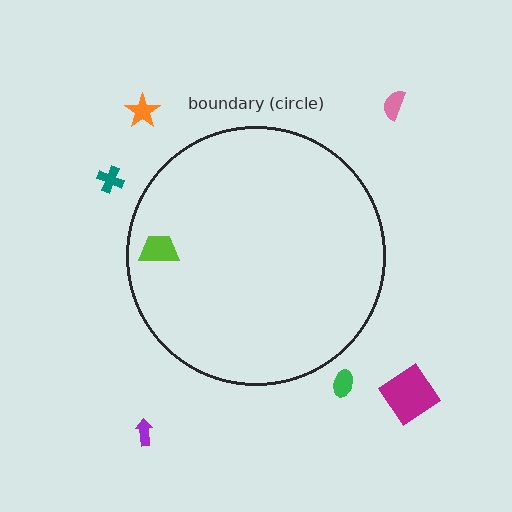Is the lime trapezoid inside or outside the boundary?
Inside.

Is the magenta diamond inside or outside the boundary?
Outside.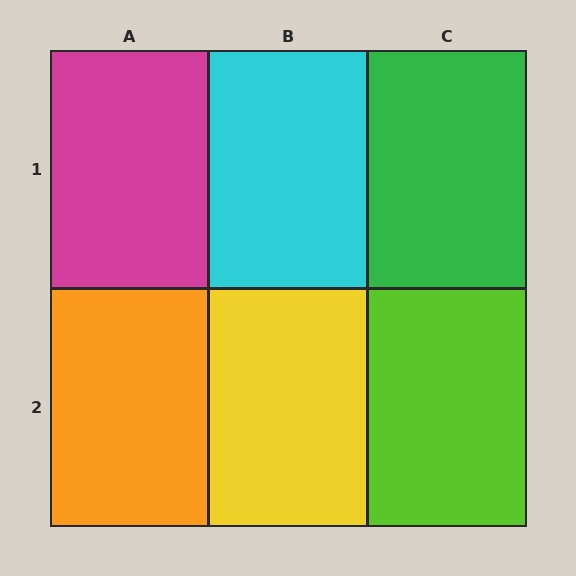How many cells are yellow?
1 cell is yellow.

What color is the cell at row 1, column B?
Cyan.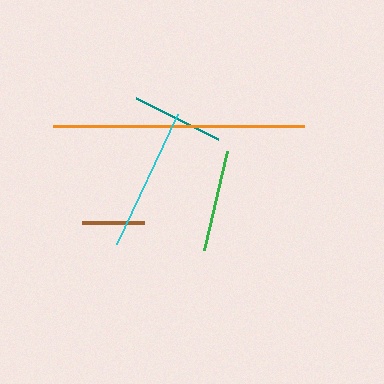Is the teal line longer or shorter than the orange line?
The orange line is longer than the teal line.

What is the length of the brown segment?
The brown segment is approximately 61 pixels long.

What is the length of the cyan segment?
The cyan segment is approximately 144 pixels long.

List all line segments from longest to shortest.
From longest to shortest: orange, cyan, green, teal, brown.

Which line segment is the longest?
The orange line is the longest at approximately 251 pixels.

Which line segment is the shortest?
The brown line is the shortest at approximately 61 pixels.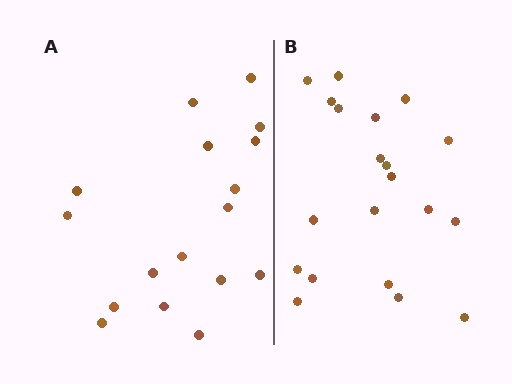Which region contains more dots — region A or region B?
Region B (the right region) has more dots.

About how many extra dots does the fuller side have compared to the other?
Region B has just a few more — roughly 2 or 3 more dots than region A.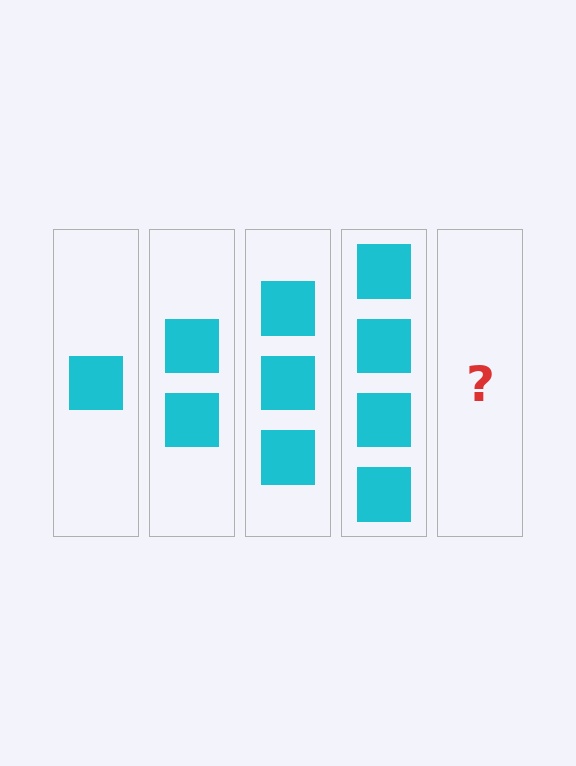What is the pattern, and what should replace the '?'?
The pattern is that each step adds one more square. The '?' should be 5 squares.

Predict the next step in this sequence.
The next step is 5 squares.